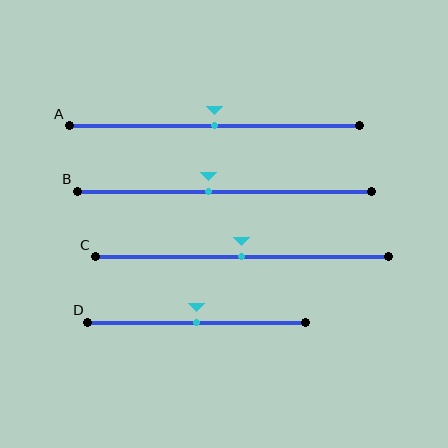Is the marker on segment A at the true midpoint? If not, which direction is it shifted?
Yes, the marker on segment A is at the true midpoint.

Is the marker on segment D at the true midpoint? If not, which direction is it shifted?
Yes, the marker on segment D is at the true midpoint.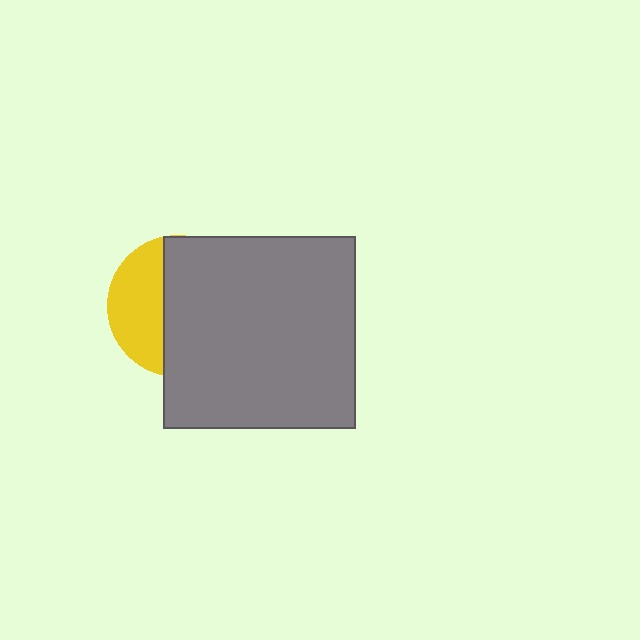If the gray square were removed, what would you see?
You would see the complete yellow circle.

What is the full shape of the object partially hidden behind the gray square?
The partially hidden object is a yellow circle.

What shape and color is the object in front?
The object in front is a gray square.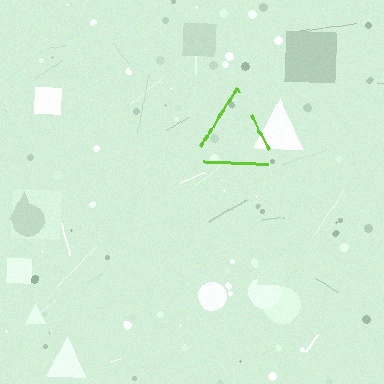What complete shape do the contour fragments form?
The contour fragments form a triangle.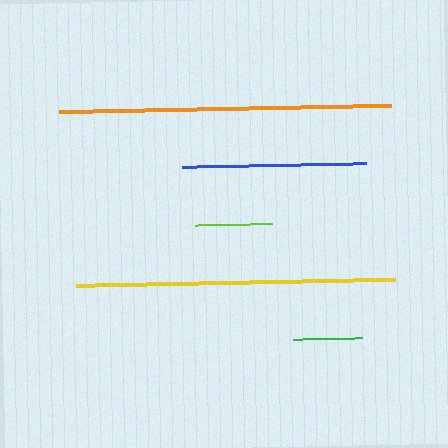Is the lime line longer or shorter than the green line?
The lime line is longer than the green line.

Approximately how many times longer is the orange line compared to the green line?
The orange line is approximately 4.8 times the length of the green line.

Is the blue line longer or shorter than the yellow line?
The yellow line is longer than the blue line.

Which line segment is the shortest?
The green line is the shortest at approximately 69 pixels.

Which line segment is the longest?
The orange line is the longest at approximately 332 pixels.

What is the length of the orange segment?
The orange segment is approximately 332 pixels long.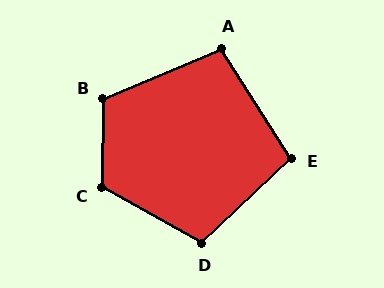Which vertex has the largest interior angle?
C, at approximately 119 degrees.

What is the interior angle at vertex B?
Approximately 113 degrees (obtuse).